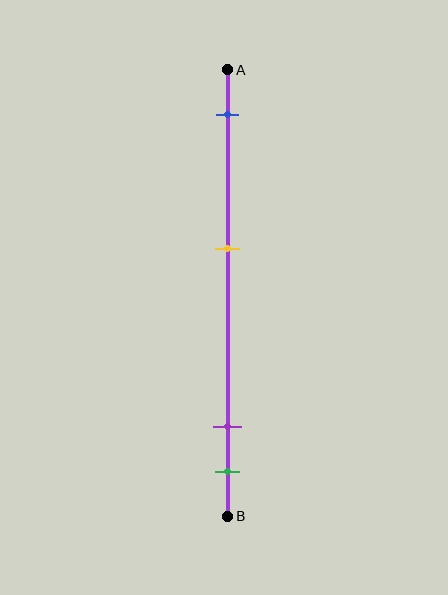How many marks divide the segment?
There are 4 marks dividing the segment.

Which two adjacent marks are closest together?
The purple and green marks are the closest adjacent pair.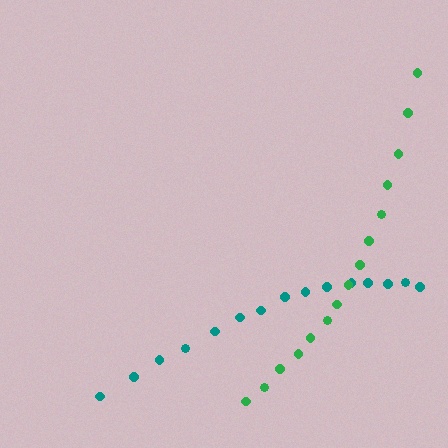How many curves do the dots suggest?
There are 2 distinct paths.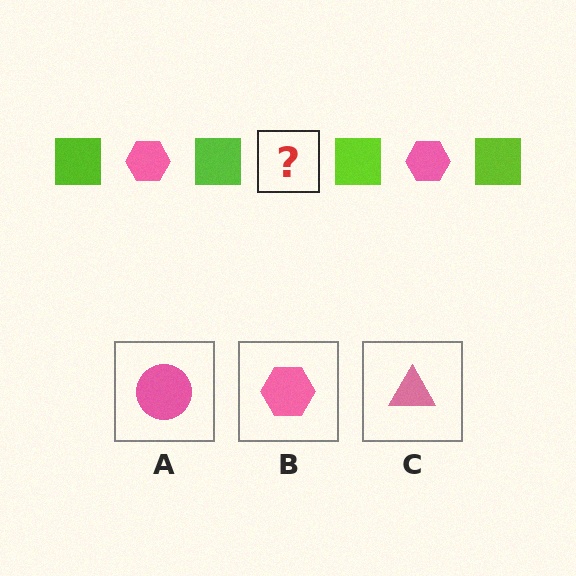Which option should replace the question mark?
Option B.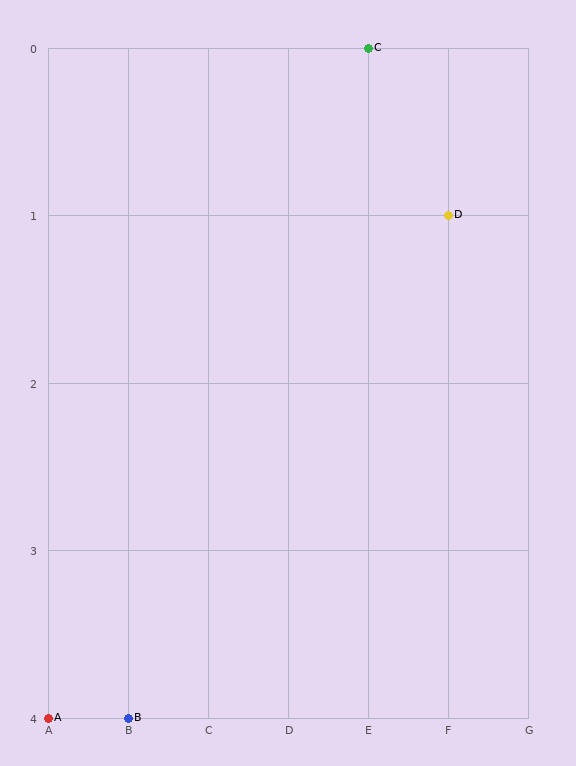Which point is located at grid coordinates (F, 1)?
Point D is at (F, 1).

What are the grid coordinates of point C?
Point C is at grid coordinates (E, 0).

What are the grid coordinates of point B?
Point B is at grid coordinates (B, 4).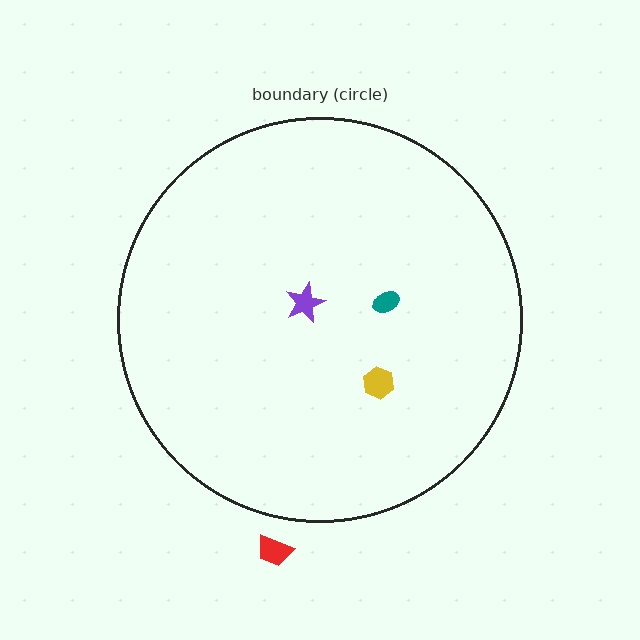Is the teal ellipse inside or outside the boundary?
Inside.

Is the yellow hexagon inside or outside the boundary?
Inside.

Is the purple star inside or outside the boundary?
Inside.